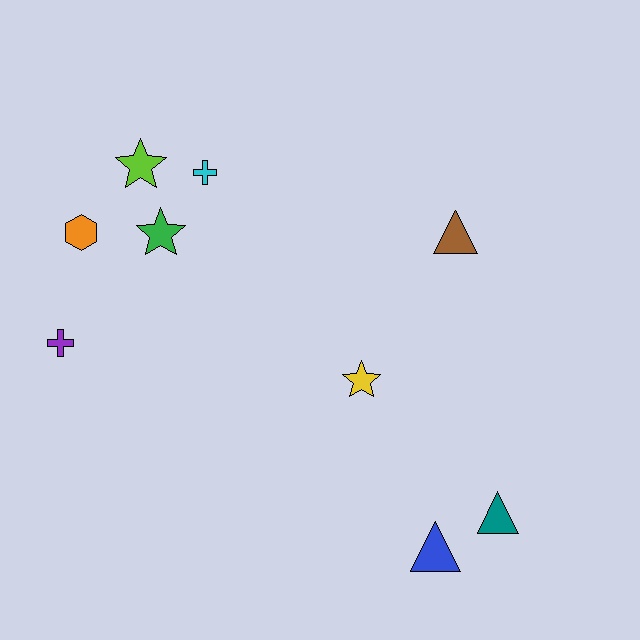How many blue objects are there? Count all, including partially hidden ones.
There is 1 blue object.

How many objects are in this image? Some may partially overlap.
There are 9 objects.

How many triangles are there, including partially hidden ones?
There are 3 triangles.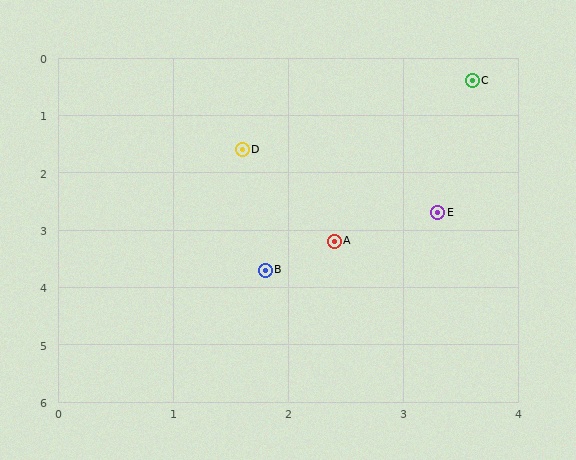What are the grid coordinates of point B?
Point B is at approximately (1.8, 3.7).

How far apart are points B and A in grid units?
Points B and A are about 0.8 grid units apart.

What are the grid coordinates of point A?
Point A is at approximately (2.4, 3.2).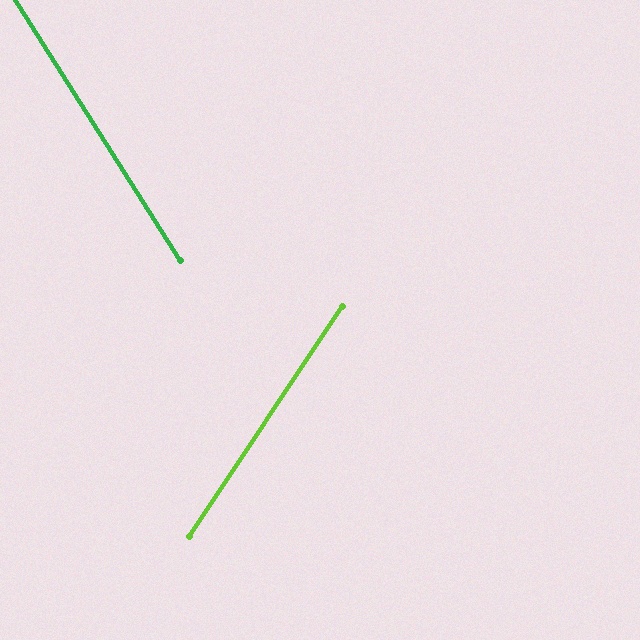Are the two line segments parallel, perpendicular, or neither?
Neither parallel nor perpendicular — they differ by about 66°.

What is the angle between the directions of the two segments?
Approximately 66 degrees.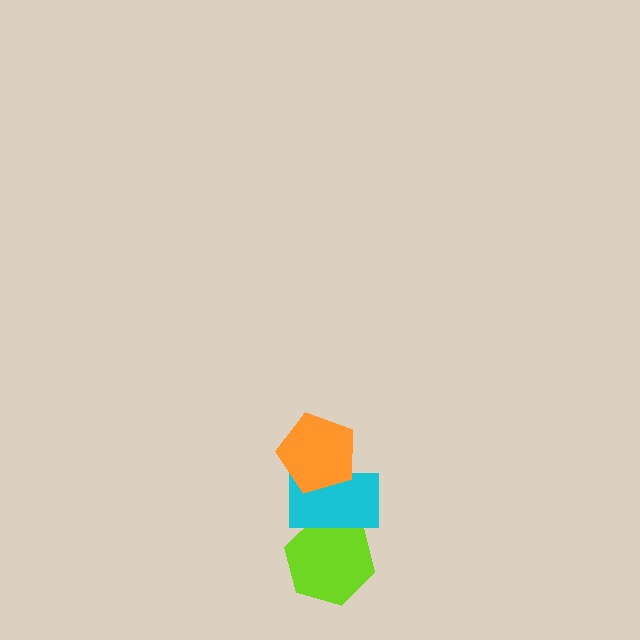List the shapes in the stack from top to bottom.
From top to bottom: the orange pentagon, the cyan rectangle, the lime hexagon.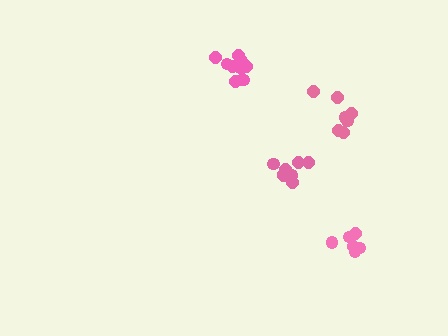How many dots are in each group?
Group 1: 6 dots, Group 2: 8 dots, Group 3: 10 dots, Group 4: 8 dots (32 total).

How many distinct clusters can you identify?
There are 4 distinct clusters.